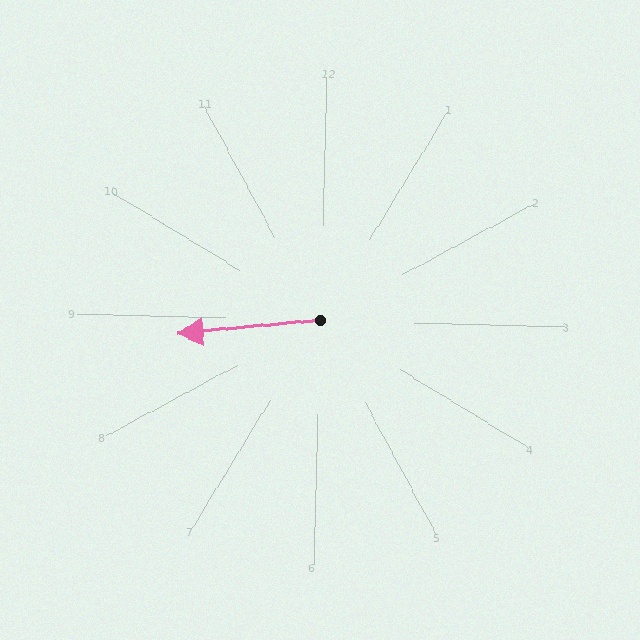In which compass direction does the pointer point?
West.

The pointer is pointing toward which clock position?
Roughly 9 o'clock.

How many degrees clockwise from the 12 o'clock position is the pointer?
Approximately 263 degrees.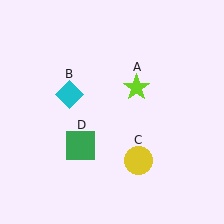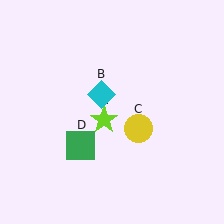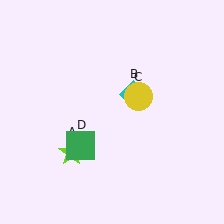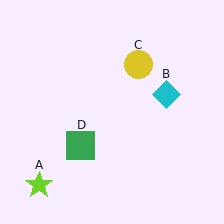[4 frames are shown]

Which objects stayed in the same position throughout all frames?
Green square (object D) remained stationary.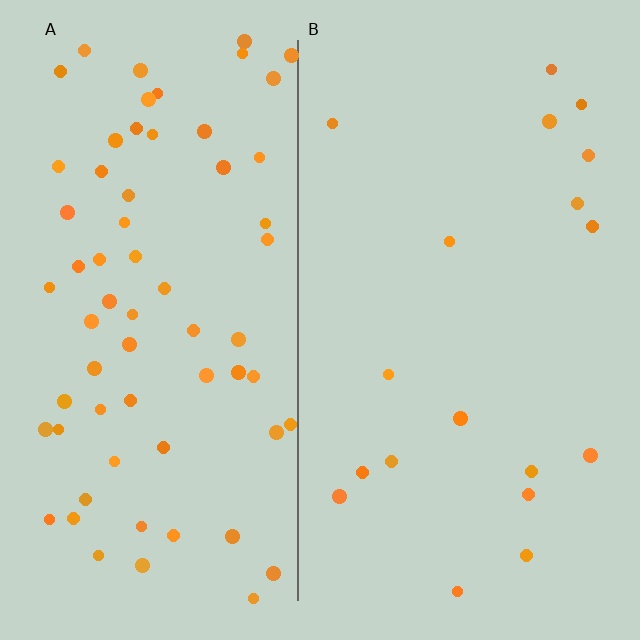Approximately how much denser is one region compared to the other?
Approximately 3.7× — region A over region B.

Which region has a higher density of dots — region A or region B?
A (the left).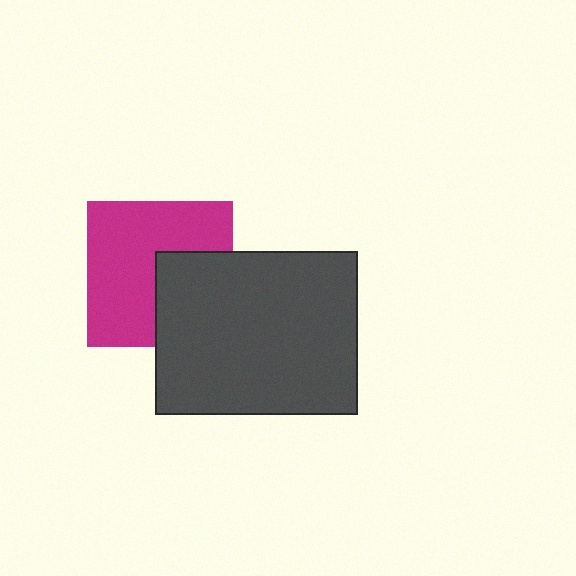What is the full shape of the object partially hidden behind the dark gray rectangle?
The partially hidden object is a magenta square.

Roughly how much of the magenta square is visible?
About half of it is visible (roughly 65%).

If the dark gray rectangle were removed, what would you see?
You would see the complete magenta square.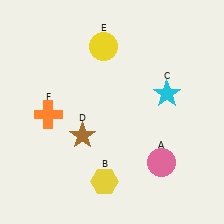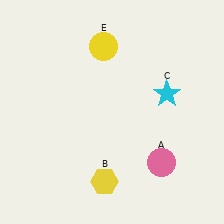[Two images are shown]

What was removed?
The brown star (D), the orange cross (F) were removed in Image 2.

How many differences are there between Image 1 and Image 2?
There are 2 differences between the two images.